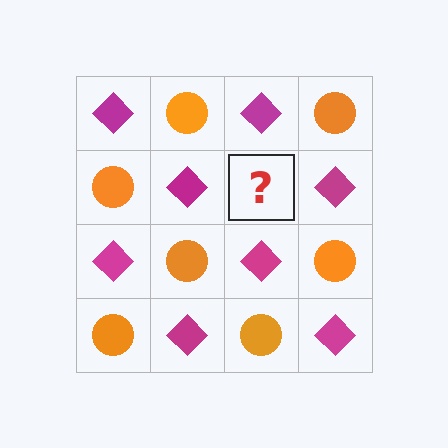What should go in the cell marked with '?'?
The missing cell should contain an orange circle.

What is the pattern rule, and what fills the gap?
The rule is that it alternates magenta diamond and orange circle in a checkerboard pattern. The gap should be filled with an orange circle.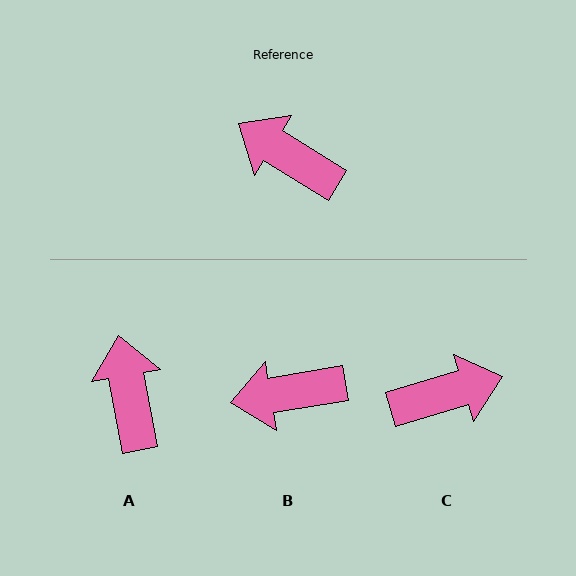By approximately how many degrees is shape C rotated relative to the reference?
Approximately 132 degrees clockwise.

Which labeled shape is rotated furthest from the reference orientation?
C, about 132 degrees away.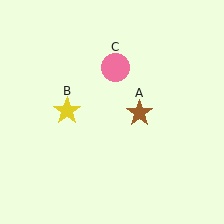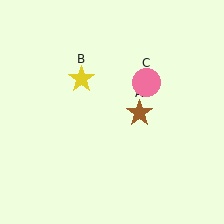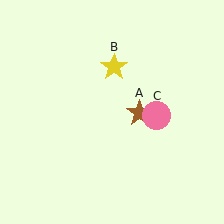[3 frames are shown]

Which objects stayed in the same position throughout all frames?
Brown star (object A) remained stationary.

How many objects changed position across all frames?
2 objects changed position: yellow star (object B), pink circle (object C).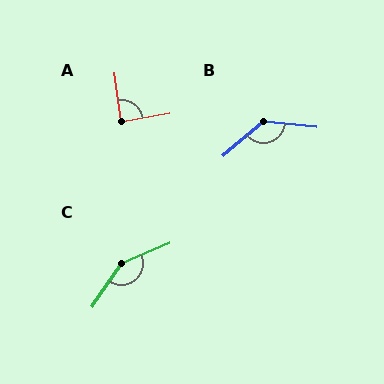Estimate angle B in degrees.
Approximately 134 degrees.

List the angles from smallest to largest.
A (87°), B (134°), C (147°).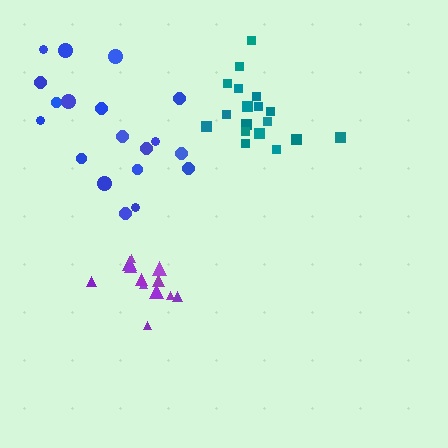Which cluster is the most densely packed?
Purple.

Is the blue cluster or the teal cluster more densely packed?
Teal.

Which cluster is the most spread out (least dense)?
Blue.